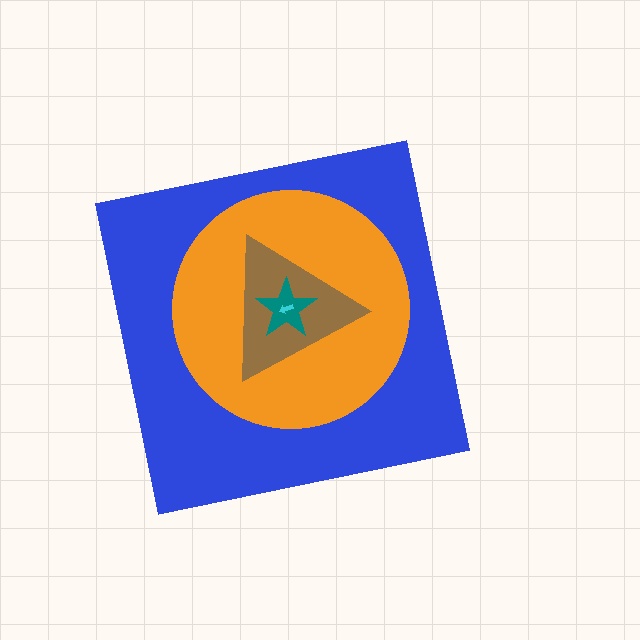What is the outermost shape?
The blue square.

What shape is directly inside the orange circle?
The brown triangle.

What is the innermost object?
The cyan arrow.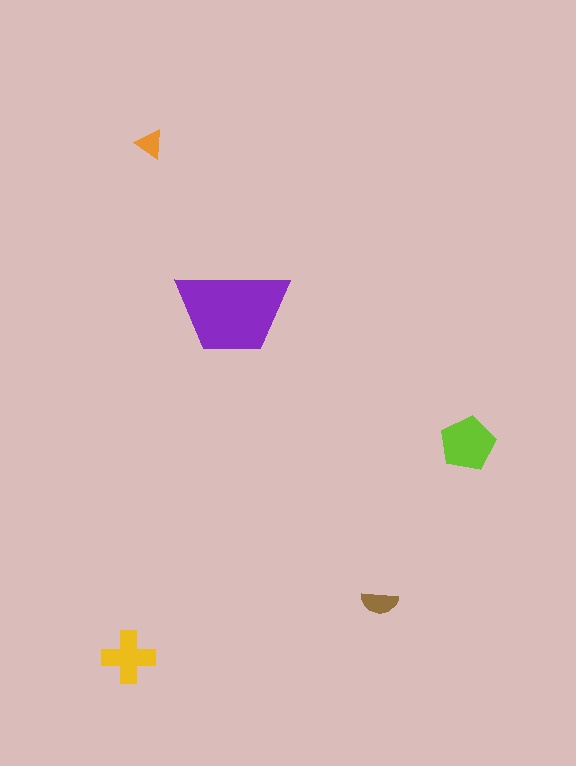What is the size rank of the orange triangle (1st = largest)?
5th.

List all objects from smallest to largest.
The orange triangle, the brown semicircle, the yellow cross, the lime pentagon, the purple trapezoid.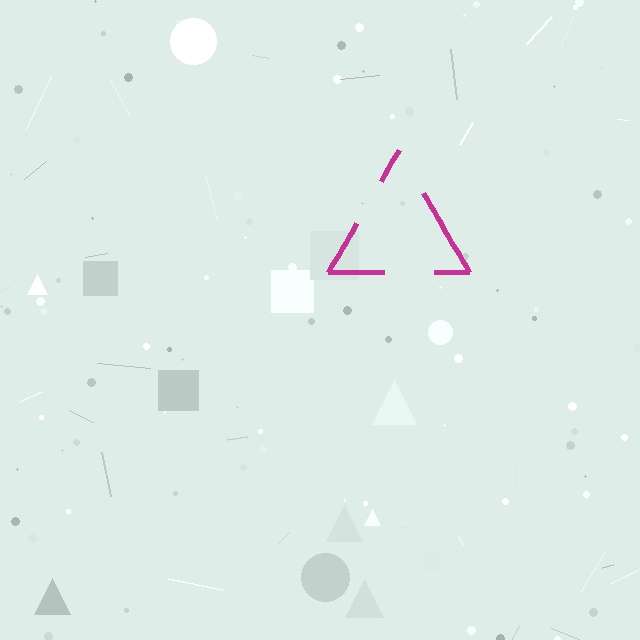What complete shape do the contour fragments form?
The contour fragments form a triangle.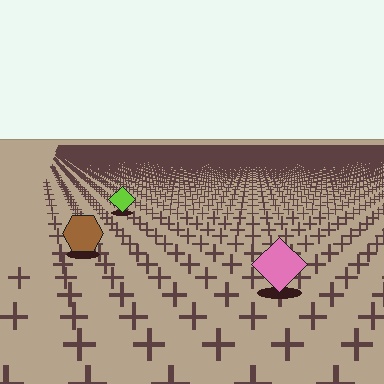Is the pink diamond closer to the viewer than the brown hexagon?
Yes. The pink diamond is closer — you can tell from the texture gradient: the ground texture is coarser near it.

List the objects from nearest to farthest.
From nearest to farthest: the pink diamond, the brown hexagon, the lime diamond.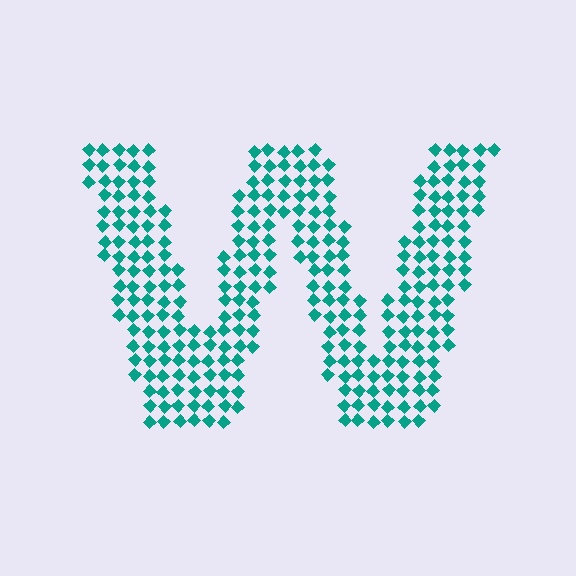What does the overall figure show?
The overall figure shows the letter W.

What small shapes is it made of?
It is made of small diamonds.